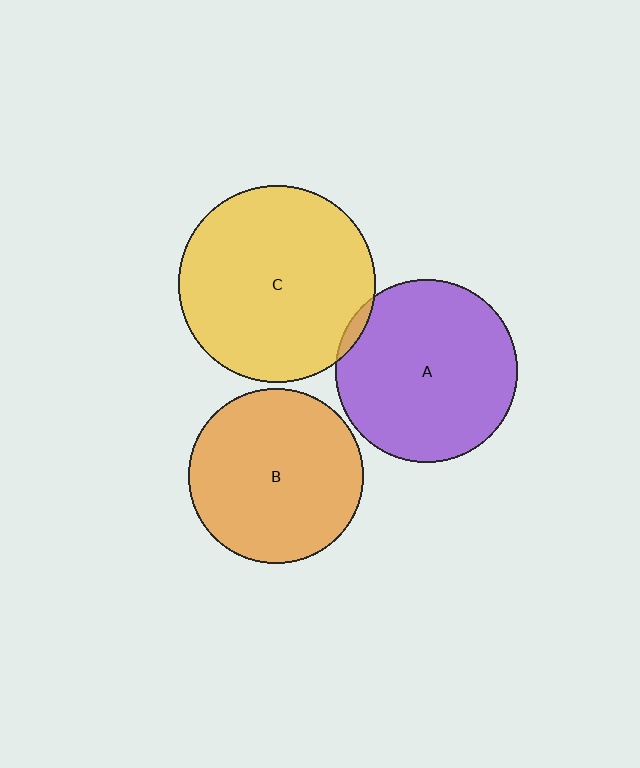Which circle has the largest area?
Circle C (yellow).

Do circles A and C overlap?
Yes.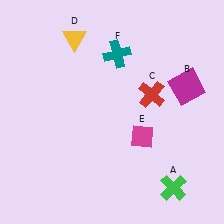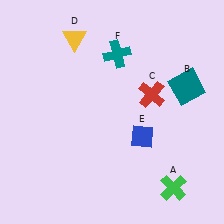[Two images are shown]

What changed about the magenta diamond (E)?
In Image 1, E is magenta. In Image 2, it changed to blue.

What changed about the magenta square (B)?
In Image 1, B is magenta. In Image 2, it changed to teal.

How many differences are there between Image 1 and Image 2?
There are 2 differences between the two images.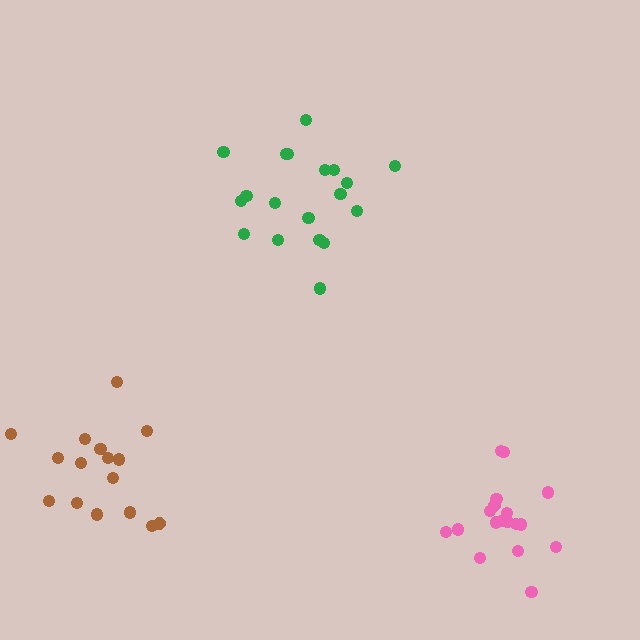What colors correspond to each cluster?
The clusters are colored: pink, green, brown.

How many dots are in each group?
Group 1: 18 dots, Group 2: 19 dots, Group 3: 16 dots (53 total).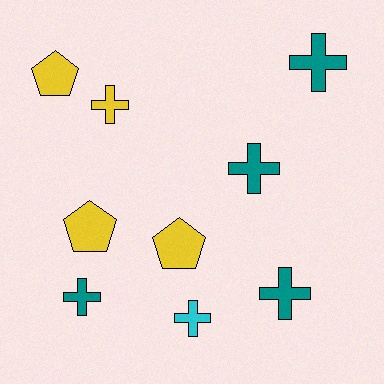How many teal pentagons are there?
There are no teal pentagons.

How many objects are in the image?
There are 9 objects.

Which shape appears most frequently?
Cross, with 6 objects.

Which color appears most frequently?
Yellow, with 4 objects.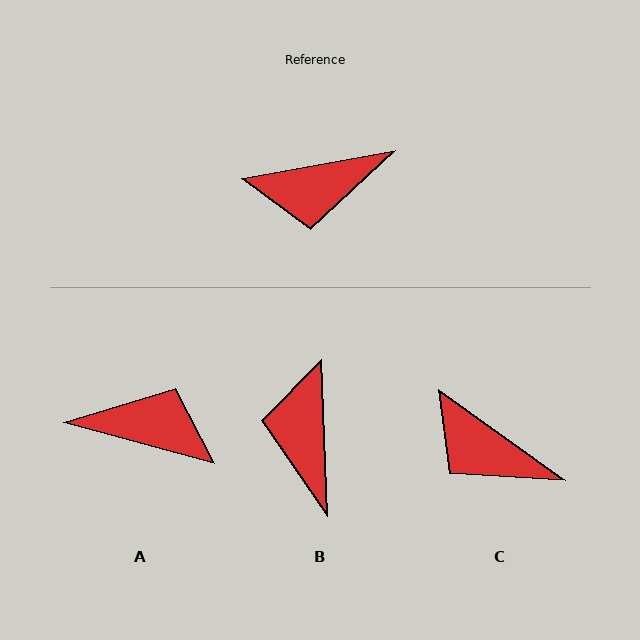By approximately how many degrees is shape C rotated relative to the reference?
Approximately 46 degrees clockwise.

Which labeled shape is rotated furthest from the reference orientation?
A, about 154 degrees away.